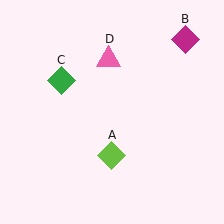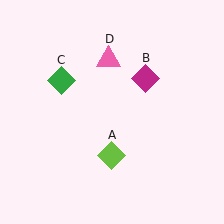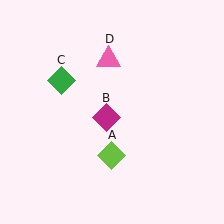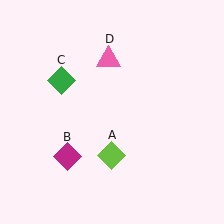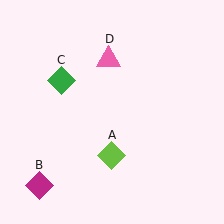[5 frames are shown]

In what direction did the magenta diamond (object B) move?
The magenta diamond (object B) moved down and to the left.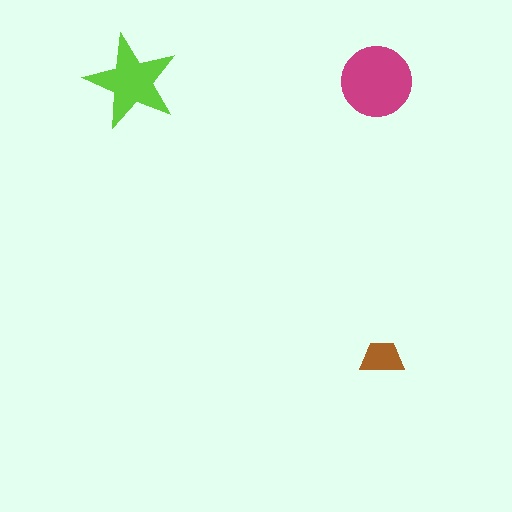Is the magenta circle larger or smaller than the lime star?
Larger.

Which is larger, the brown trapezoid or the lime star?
The lime star.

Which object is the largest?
The magenta circle.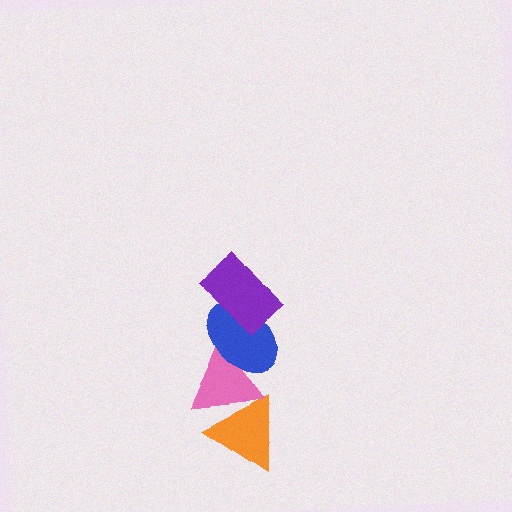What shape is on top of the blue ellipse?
The purple rectangle is on top of the blue ellipse.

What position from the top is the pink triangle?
The pink triangle is 3rd from the top.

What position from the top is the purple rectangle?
The purple rectangle is 1st from the top.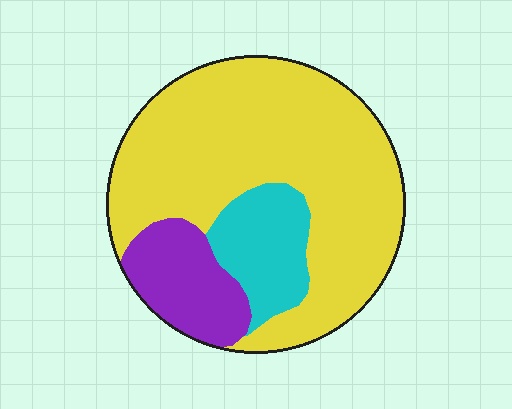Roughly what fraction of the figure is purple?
Purple takes up about one sixth (1/6) of the figure.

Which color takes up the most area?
Yellow, at roughly 70%.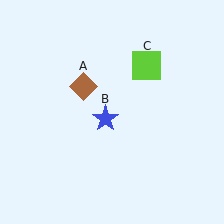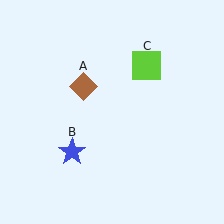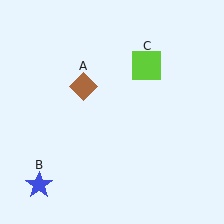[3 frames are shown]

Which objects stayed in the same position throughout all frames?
Brown diamond (object A) and lime square (object C) remained stationary.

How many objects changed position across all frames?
1 object changed position: blue star (object B).